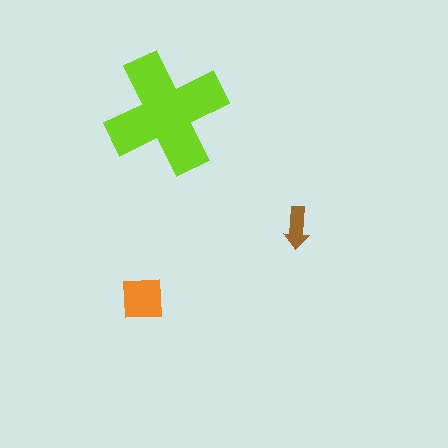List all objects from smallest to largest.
The brown arrow, the orange square, the lime cross.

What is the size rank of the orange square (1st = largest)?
2nd.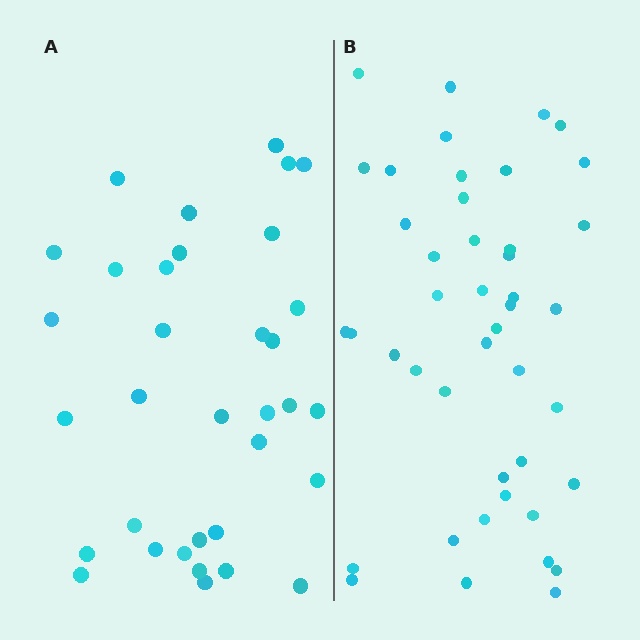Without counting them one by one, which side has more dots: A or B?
Region B (the right region) has more dots.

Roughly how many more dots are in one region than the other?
Region B has roughly 10 or so more dots than region A.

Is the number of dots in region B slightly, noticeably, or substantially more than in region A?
Region B has noticeably more, but not dramatically so. The ratio is roughly 1.3 to 1.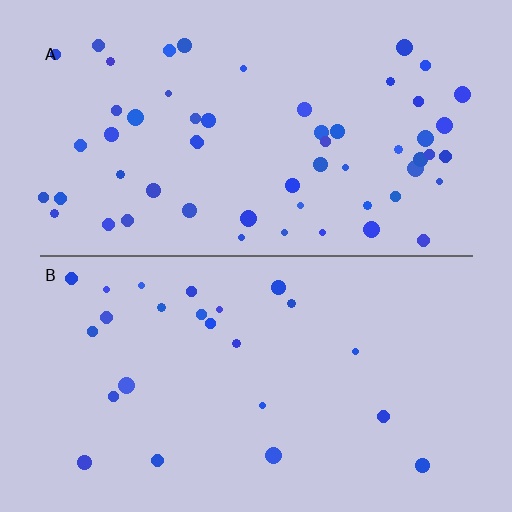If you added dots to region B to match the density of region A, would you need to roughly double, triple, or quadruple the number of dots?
Approximately double.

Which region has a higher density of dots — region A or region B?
A (the top).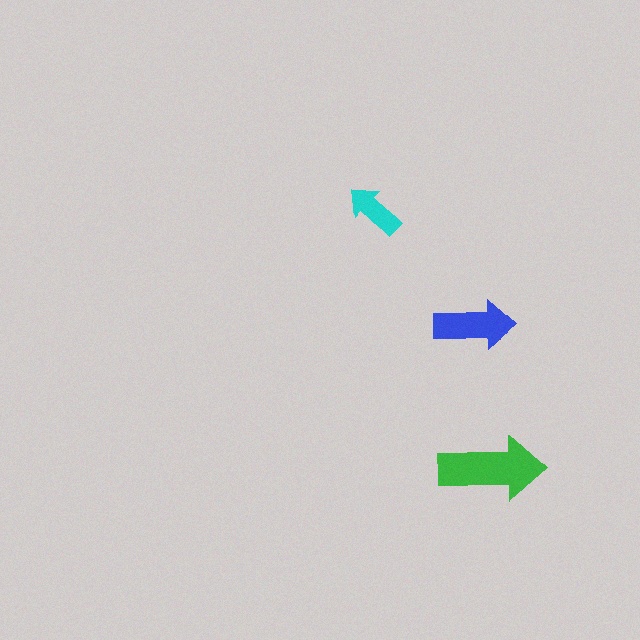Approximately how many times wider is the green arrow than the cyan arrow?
About 2 times wider.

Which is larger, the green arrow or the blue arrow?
The green one.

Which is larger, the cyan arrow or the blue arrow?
The blue one.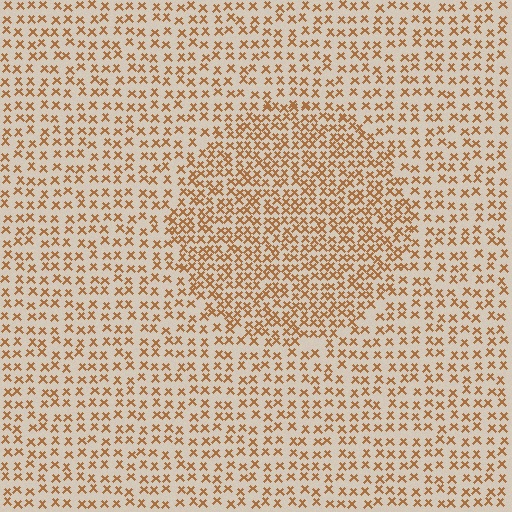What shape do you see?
I see a circle.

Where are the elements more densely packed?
The elements are more densely packed inside the circle boundary.